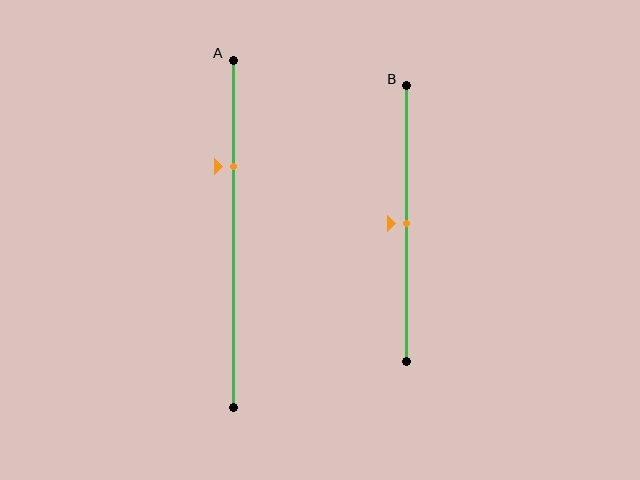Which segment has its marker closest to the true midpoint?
Segment B has its marker closest to the true midpoint.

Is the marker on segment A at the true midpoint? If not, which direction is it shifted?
No, the marker on segment A is shifted upward by about 19% of the segment length.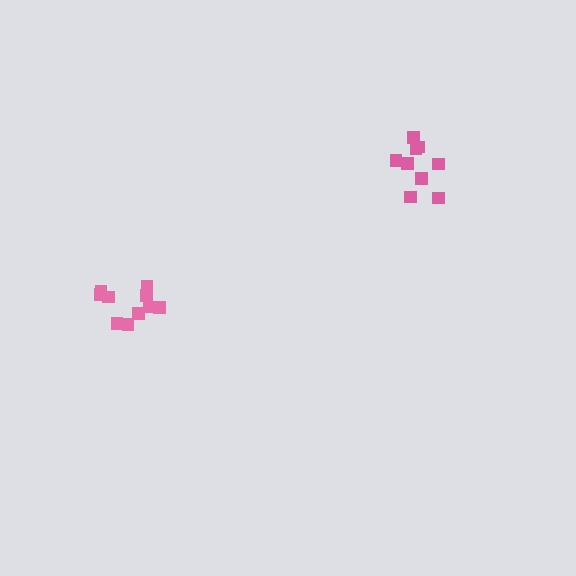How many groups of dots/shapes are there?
There are 2 groups.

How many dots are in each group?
Group 1: 9 dots, Group 2: 10 dots (19 total).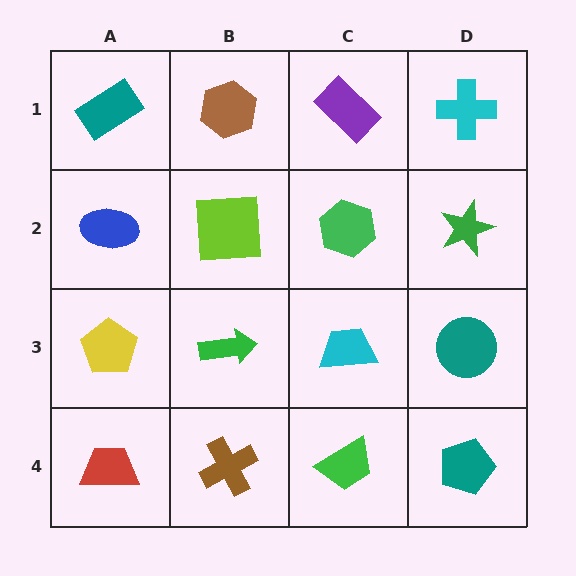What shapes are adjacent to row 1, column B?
A lime square (row 2, column B), a teal rectangle (row 1, column A), a purple rectangle (row 1, column C).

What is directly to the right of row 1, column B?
A purple rectangle.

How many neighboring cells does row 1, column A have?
2.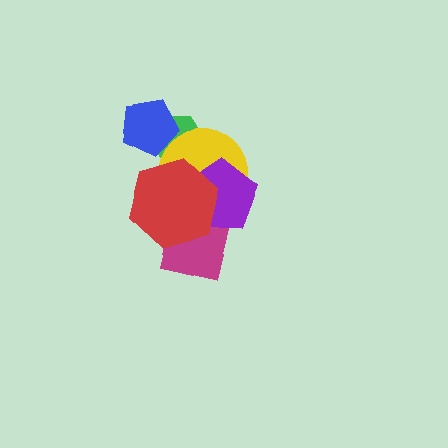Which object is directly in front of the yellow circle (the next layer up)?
The purple pentagon is directly in front of the yellow circle.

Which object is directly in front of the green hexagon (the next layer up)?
The yellow circle is directly in front of the green hexagon.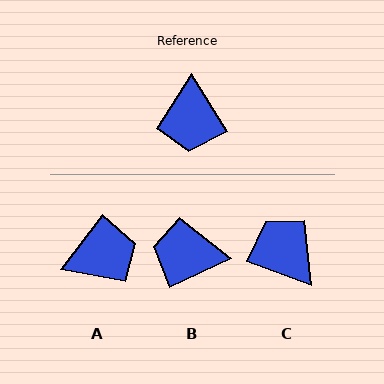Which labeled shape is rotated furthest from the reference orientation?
C, about 143 degrees away.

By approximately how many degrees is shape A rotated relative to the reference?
Approximately 111 degrees counter-clockwise.